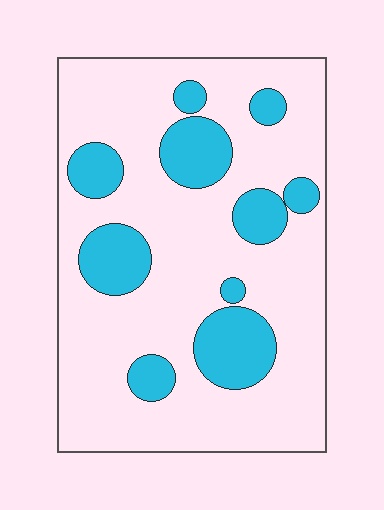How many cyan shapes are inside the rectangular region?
10.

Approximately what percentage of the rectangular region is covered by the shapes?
Approximately 25%.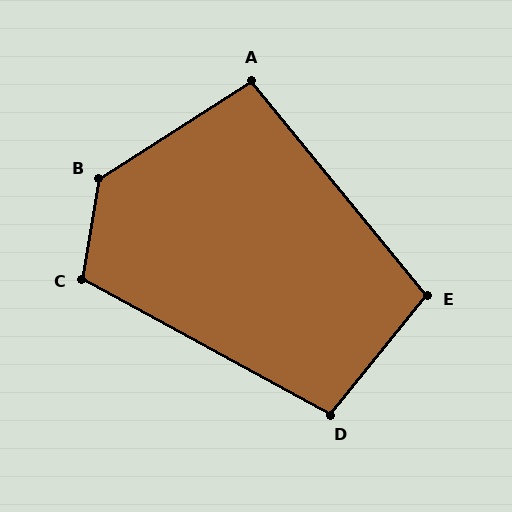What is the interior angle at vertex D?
Approximately 100 degrees (obtuse).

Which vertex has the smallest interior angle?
A, at approximately 97 degrees.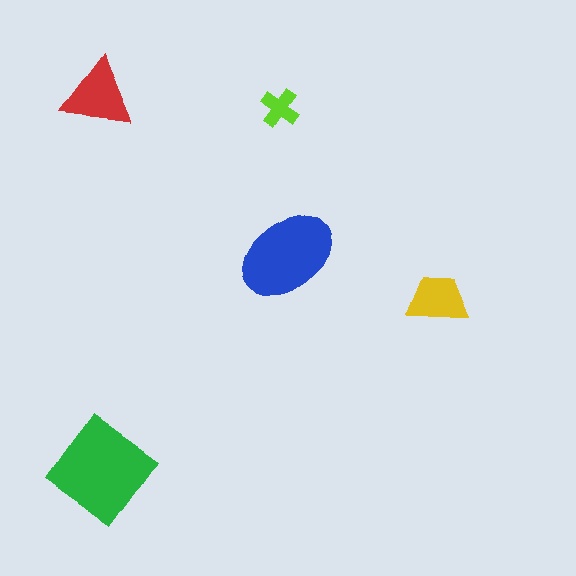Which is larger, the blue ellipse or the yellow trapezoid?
The blue ellipse.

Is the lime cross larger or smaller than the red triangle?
Smaller.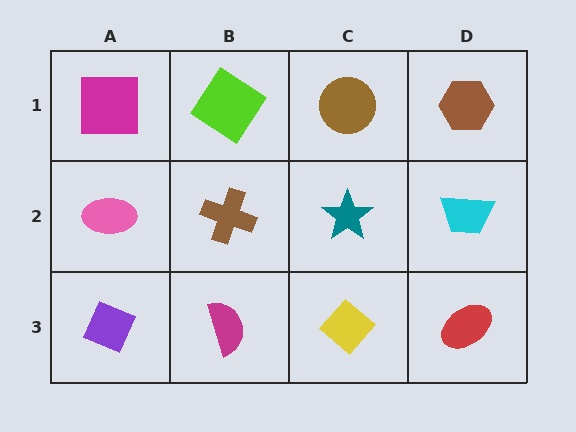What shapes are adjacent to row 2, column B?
A lime diamond (row 1, column B), a magenta semicircle (row 3, column B), a pink ellipse (row 2, column A), a teal star (row 2, column C).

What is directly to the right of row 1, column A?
A lime diamond.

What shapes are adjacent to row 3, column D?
A cyan trapezoid (row 2, column D), a yellow diamond (row 3, column C).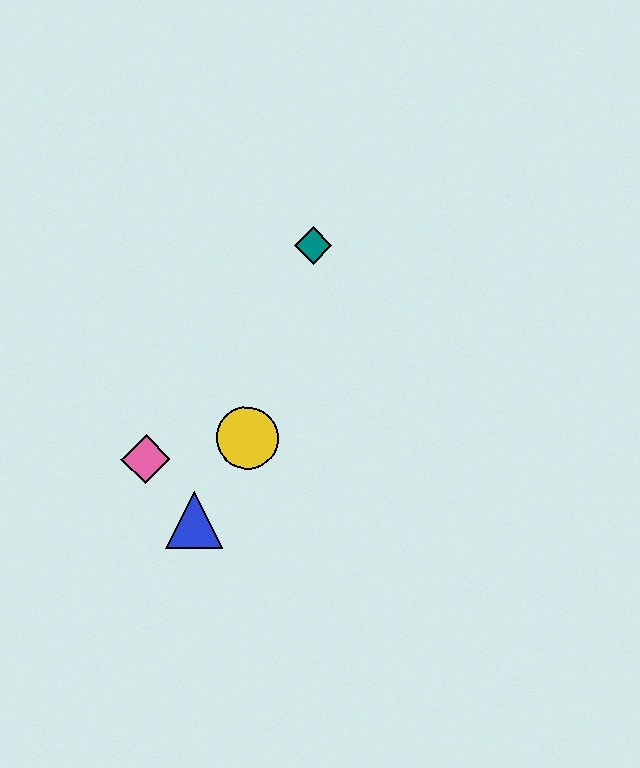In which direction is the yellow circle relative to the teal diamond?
The yellow circle is below the teal diamond.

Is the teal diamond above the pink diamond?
Yes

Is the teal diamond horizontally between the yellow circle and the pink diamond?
No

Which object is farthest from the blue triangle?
The teal diamond is farthest from the blue triangle.